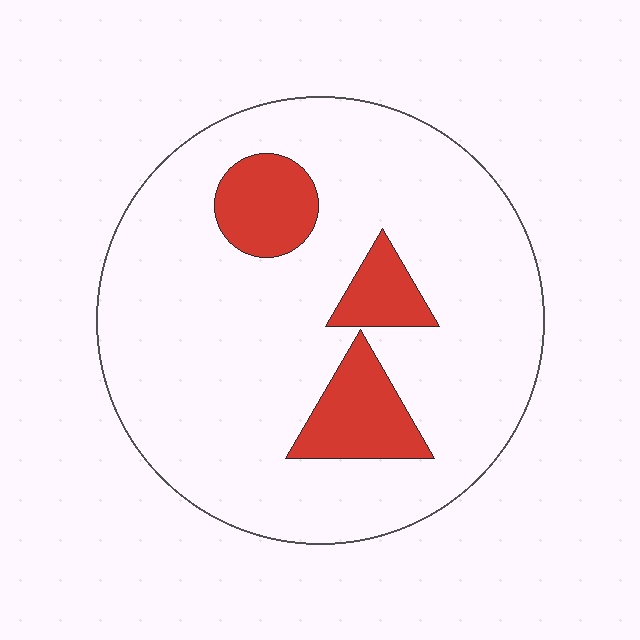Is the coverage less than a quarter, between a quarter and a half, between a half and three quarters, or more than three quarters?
Less than a quarter.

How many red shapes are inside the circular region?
3.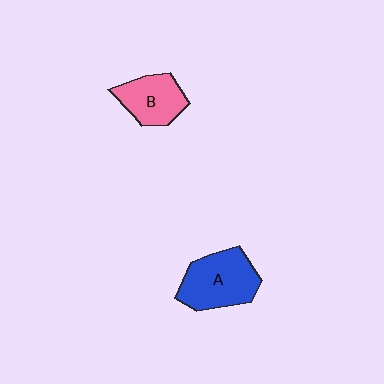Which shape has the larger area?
Shape A (blue).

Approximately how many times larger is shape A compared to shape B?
Approximately 1.3 times.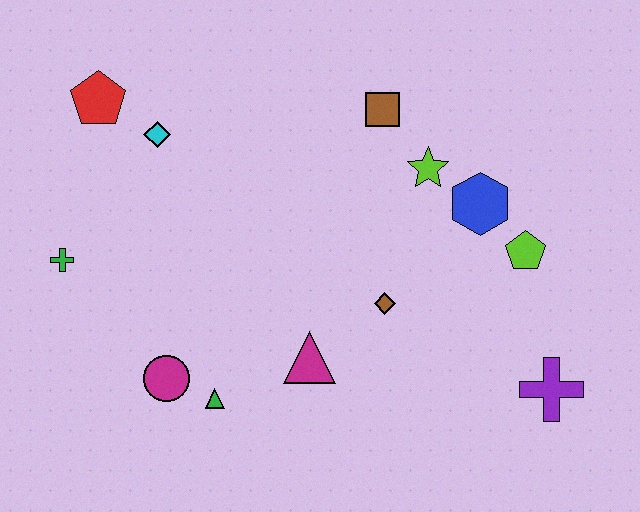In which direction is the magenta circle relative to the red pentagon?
The magenta circle is below the red pentagon.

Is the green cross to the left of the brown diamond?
Yes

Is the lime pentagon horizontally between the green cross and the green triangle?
No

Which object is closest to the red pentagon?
The cyan diamond is closest to the red pentagon.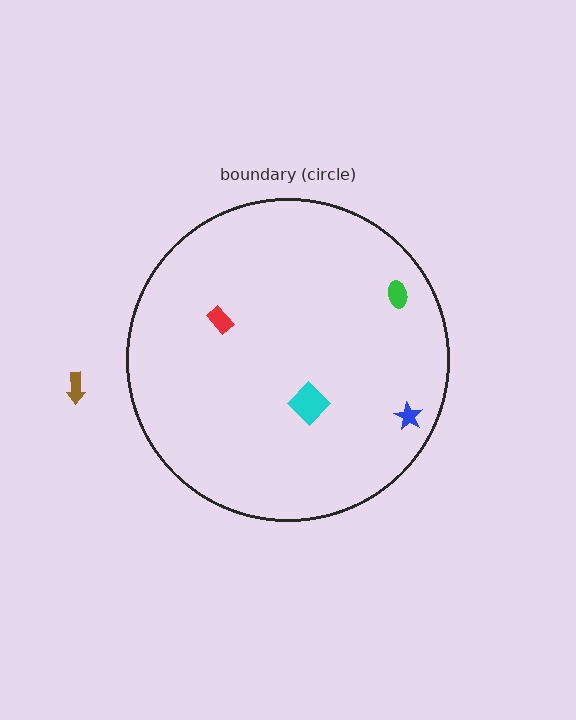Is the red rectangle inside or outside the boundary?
Inside.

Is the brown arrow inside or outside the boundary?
Outside.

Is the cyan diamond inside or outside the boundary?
Inside.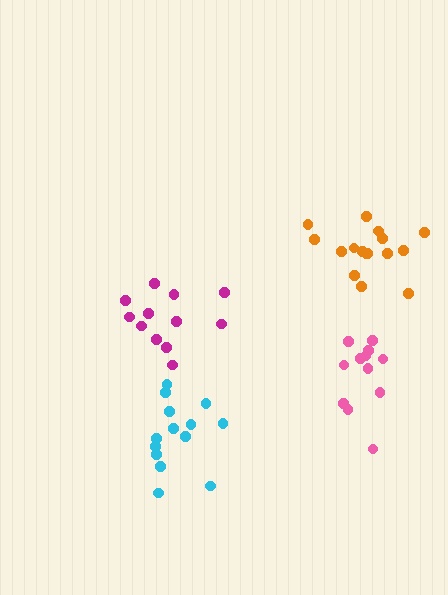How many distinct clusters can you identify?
There are 4 distinct clusters.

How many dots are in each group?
Group 1: 12 dots, Group 2: 16 dots, Group 3: 12 dots, Group 4: 15 dots (55 total).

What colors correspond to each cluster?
The clusters are colored: pink, orange, magenta, cyan.